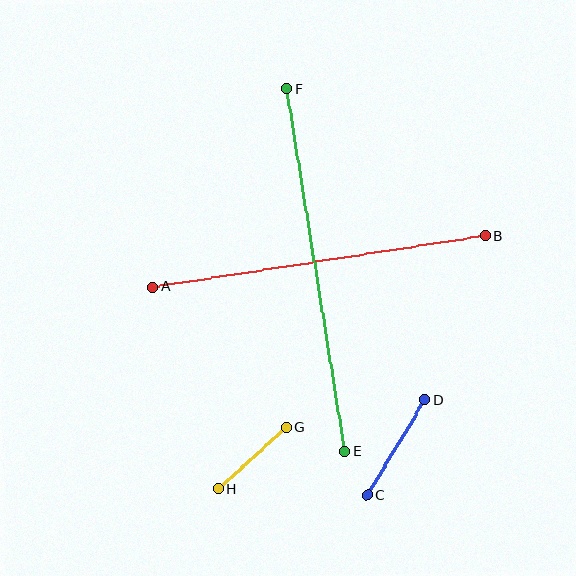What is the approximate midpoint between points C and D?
The midpoint is at approximately (396, 448) pixels.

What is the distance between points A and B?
The distance is approximately 337 pixels.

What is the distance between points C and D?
The distance is approximately 111 pixels.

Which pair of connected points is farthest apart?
Points E and F are farthest apart.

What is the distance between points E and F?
The distance is approximately 367 pixels.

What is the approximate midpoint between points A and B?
The midpoint is at approximately (319, 261) pixels.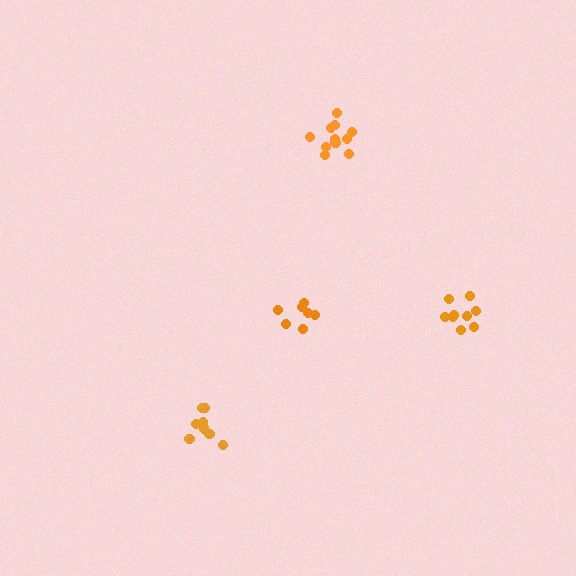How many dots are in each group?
Group 1: 9 dots, Group 2: 7 dots, Group 3: 9 dots, Group 4: 11 dots (36 total).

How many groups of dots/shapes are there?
There are 4 groups.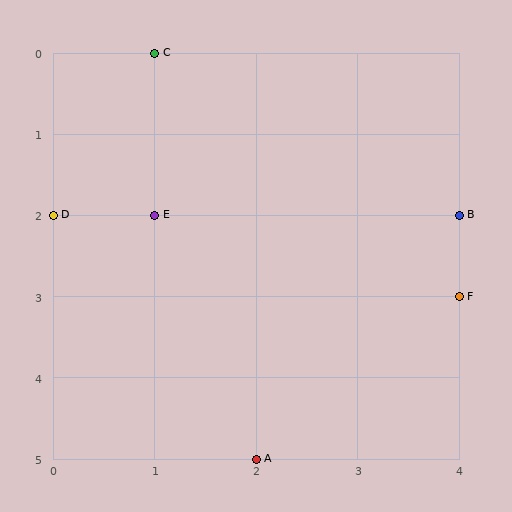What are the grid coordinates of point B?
Point B is at grid coordinates (4, 2).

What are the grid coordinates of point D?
Point D is at grid coordinates (0, 2).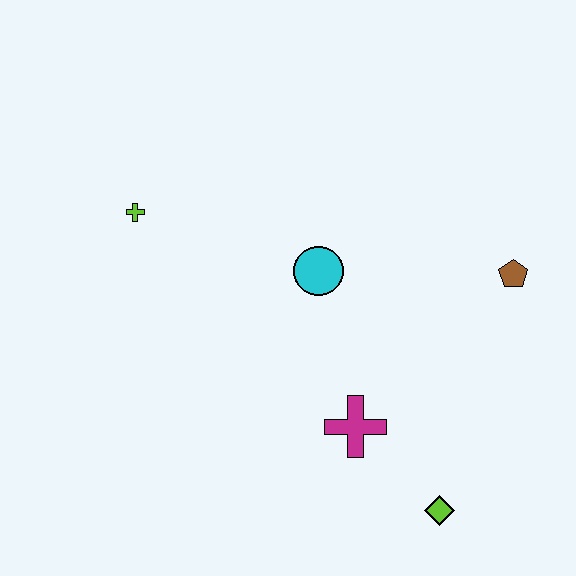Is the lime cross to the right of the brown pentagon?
No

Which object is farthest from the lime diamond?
The lime cross is farthest from the lime diamond.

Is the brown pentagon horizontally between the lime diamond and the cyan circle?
No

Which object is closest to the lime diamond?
The magenta cross is closest to the lime diamond.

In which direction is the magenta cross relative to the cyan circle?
The magenta cross is below the cyan circle.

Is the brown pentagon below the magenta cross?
No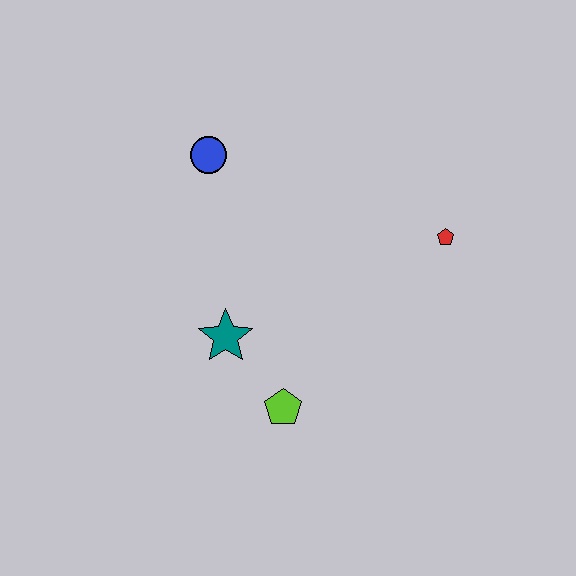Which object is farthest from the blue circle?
The lime pentagon is farthest from the blue circle.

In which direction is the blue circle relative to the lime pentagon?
The blue circle is above the lime pentagon.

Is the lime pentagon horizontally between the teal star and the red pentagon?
Yes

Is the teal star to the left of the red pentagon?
Yes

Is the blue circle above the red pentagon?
Yes